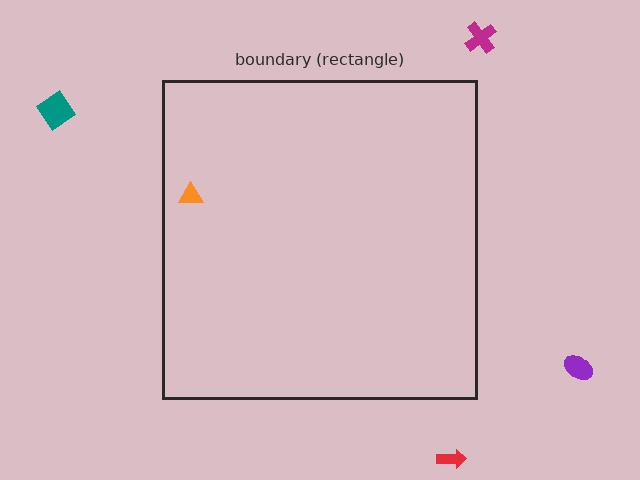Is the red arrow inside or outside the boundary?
Outside.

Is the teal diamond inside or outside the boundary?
Outside.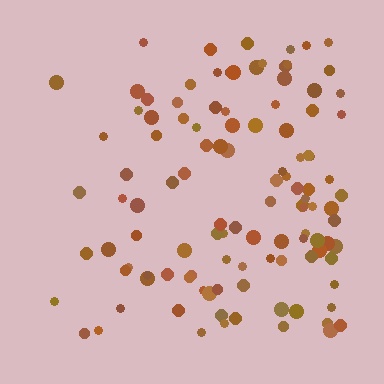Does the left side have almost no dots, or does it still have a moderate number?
Still a moderate number, just noticeably fewer than the right.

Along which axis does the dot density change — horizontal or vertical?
Horizontal.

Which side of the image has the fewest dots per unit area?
The left.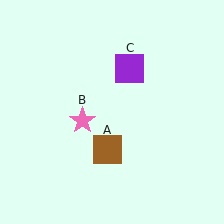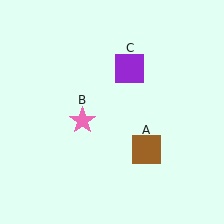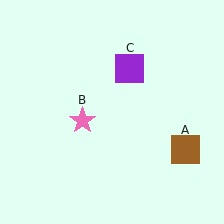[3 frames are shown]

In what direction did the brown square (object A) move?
The brown square (object A) moved right.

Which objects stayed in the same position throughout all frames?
Pink star (object B) and purple square (object C) remained stationary.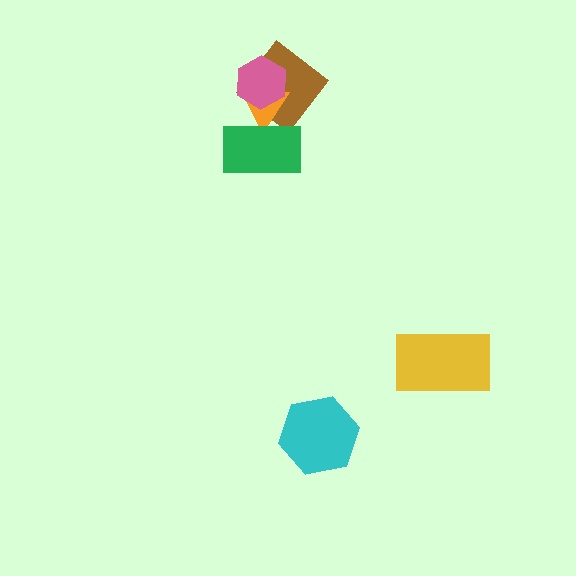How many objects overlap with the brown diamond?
3 objects overlap with the brown diamond.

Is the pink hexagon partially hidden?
No, no other shape covers it.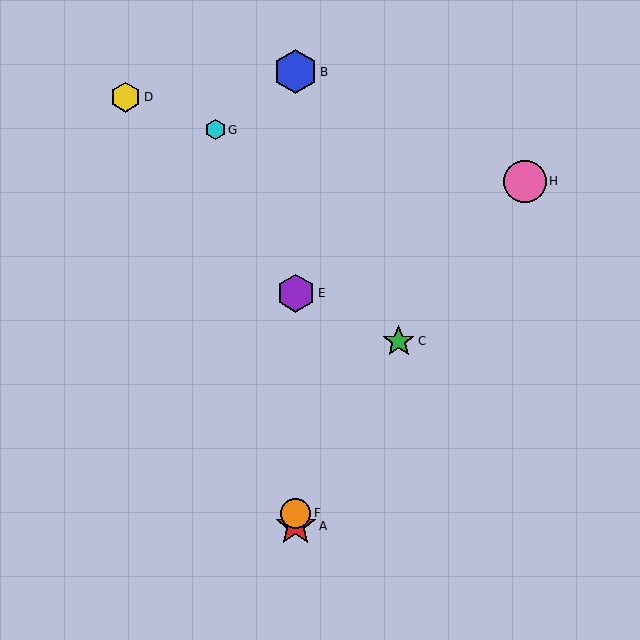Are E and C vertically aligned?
No, E is at x≈296 and C is at x≈399.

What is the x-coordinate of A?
Object A is at x≈296.